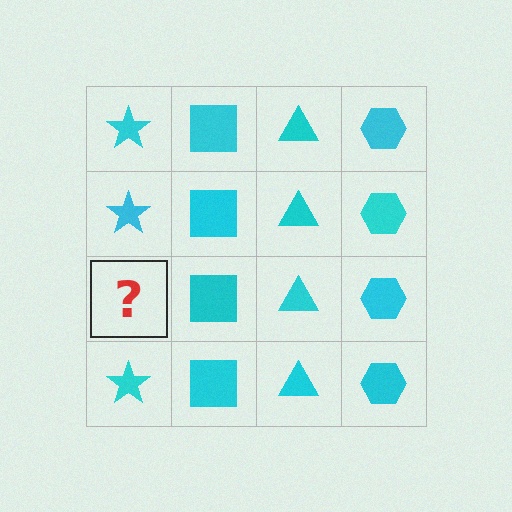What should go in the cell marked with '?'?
The missing cell should contain a cyan star.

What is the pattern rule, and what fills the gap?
The rule is that each column has a consistent shape. The gap should be filled with a cyan star.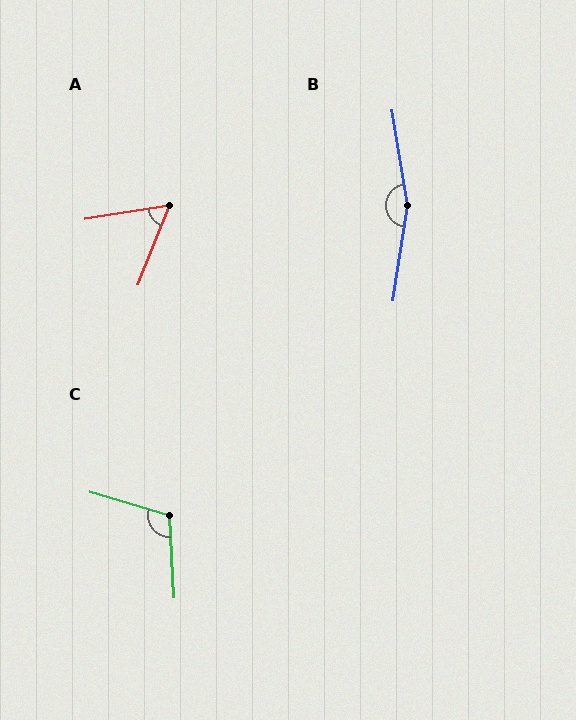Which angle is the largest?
B, at approximately 162 degrees.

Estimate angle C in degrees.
Approximately 110 degrees.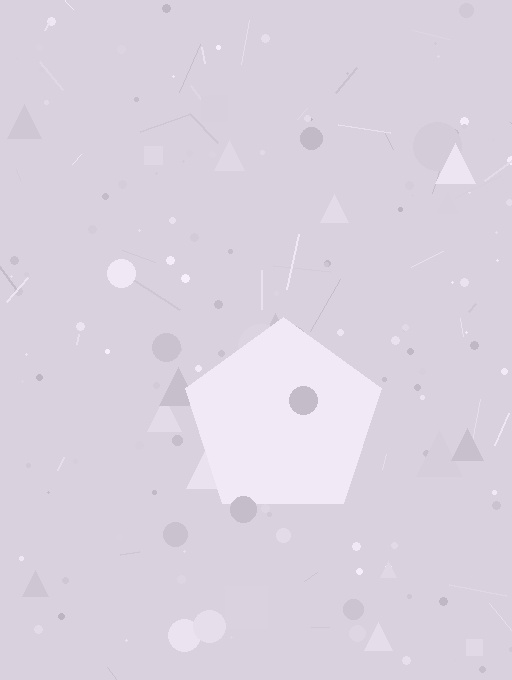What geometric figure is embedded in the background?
A pentagon is embedded in the background.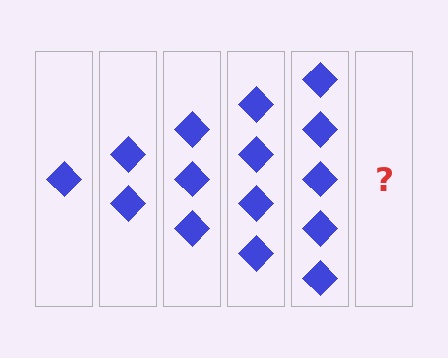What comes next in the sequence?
The next element should be 6 diamonds.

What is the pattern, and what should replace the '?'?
The pattern is that each step adds one more diamond. The '?' should be 6 diamonds.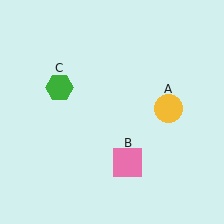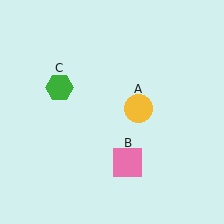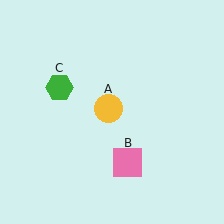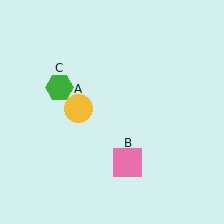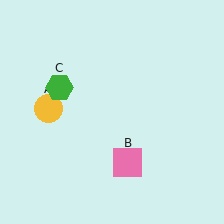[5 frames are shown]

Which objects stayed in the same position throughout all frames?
Pink square (object B) and green hexagon (object C) remained stationary.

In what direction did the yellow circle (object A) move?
The yellow circle (object A) moved left.